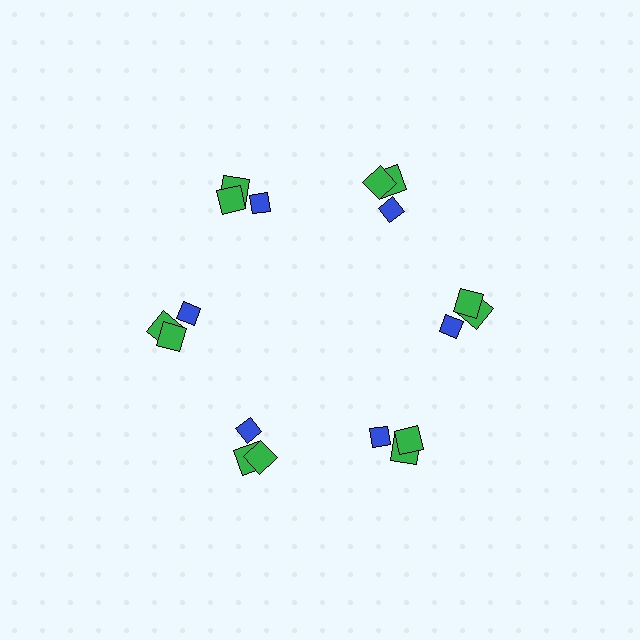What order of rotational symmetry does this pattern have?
This pattern has 6-fold rotational symmetry.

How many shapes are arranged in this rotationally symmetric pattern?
There are 18 shapes, arranged in 6 groups of 3.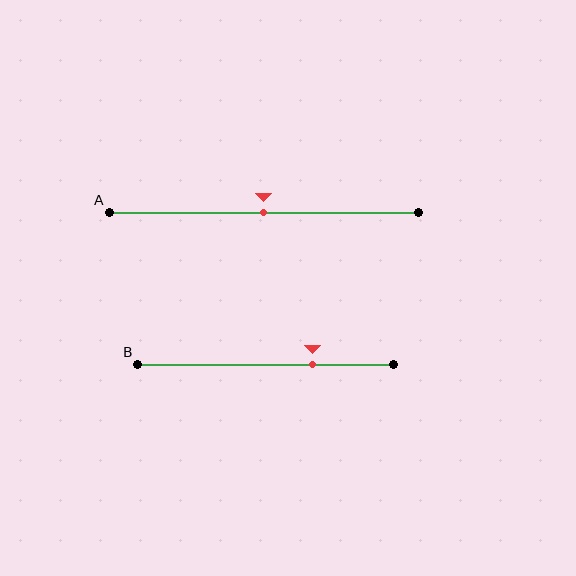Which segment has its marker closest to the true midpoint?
Segment A has its marker closest to the true midpoint.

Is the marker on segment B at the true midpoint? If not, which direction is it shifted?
No, the marker on segment B is shifted to the right by about 18% of the segment length.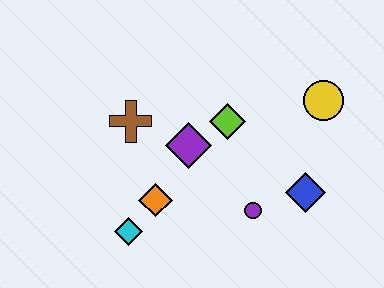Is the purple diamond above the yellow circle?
No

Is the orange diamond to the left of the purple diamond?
Yes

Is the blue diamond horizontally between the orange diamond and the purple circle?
No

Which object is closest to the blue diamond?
The purple circle is closest to the blue diamond.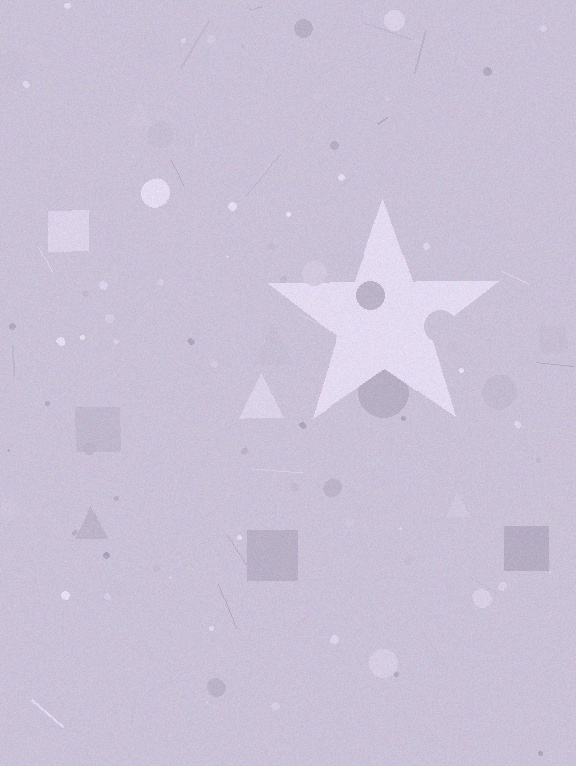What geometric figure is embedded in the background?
A star is embedded in the background.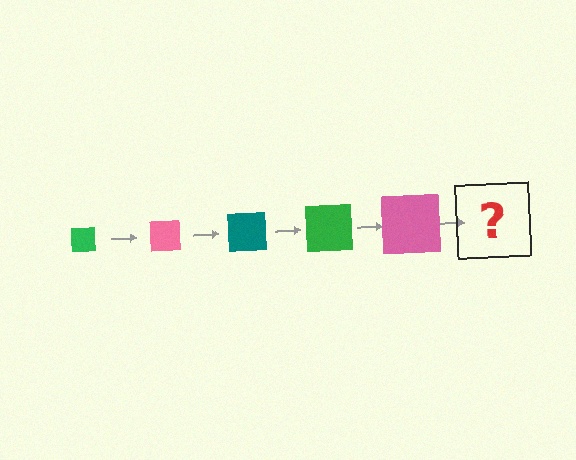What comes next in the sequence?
The next element should be a teal square, larger than the previous one.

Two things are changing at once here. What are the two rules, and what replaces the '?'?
The two rules are that the square grows larger each step and the color cycles through green, pink, and teal. The '?' should be a teal square, larger than the previous one.